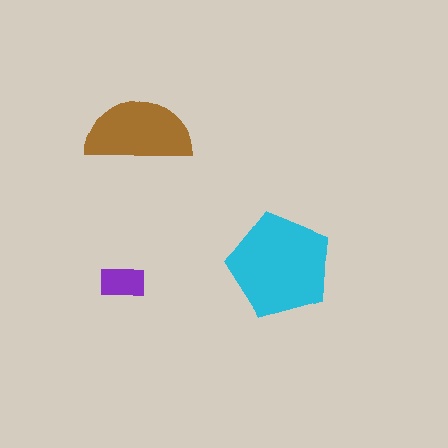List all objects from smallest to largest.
The purple rectangle, the brown semicircle, the cyan pentagon.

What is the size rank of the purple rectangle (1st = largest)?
3rd.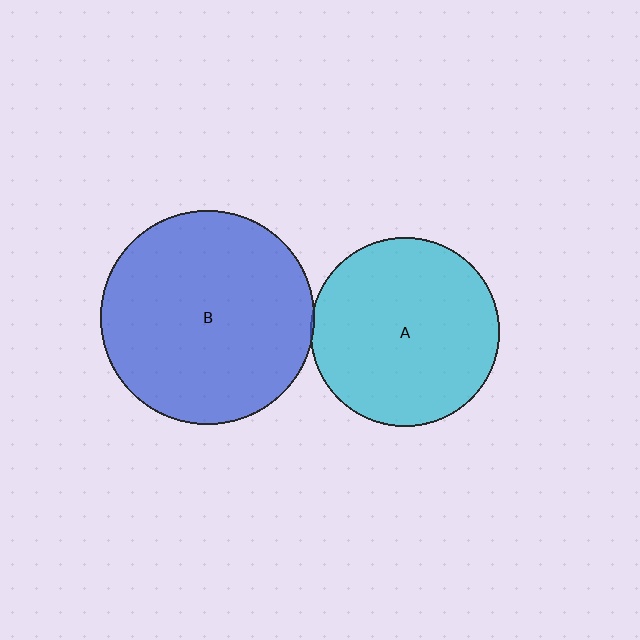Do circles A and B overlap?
Yes.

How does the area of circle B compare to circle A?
Approximately 1.3 times.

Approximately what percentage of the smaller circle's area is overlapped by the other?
Approximately 5%.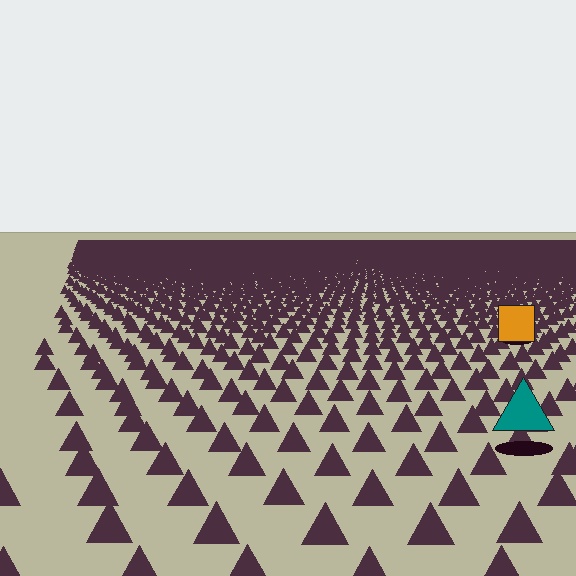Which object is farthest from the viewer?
The orange square is farthest from the viewer. It appears smaller and the ground texture around it is denser.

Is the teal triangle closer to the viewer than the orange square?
Yes. The teal triangle is closer — you can tell from the texture gradient: the ground texture is coarser near it.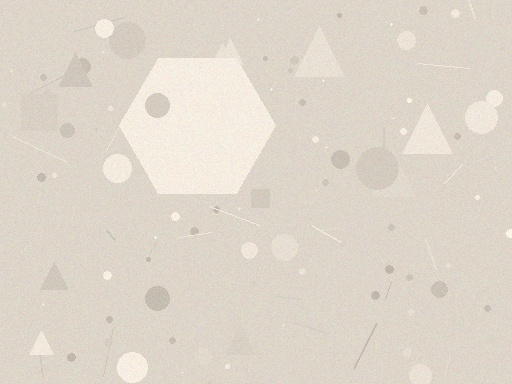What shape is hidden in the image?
A hexagon is hidden in the image.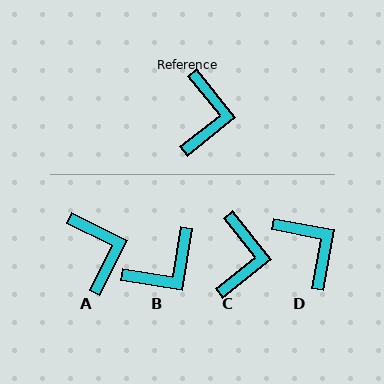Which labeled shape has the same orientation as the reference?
C.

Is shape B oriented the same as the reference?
No, it is off by about 48 degrees.